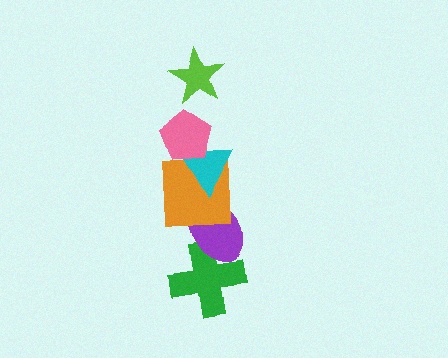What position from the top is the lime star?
The lime star is 1st from the top.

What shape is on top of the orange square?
The cyan triangle is on top of the orange square.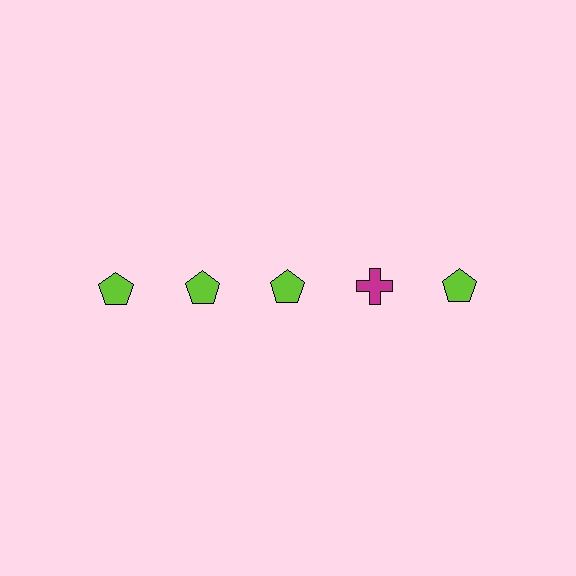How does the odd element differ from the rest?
It differs in both color (magenta instead of lime) and shape (cross instead of pentagon).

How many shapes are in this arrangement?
There are 5 shapes arranged in a grid pattern.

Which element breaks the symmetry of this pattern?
The magenta cross in the top row, second from right column breaks the symmetry. All other shapes are lime pentagons.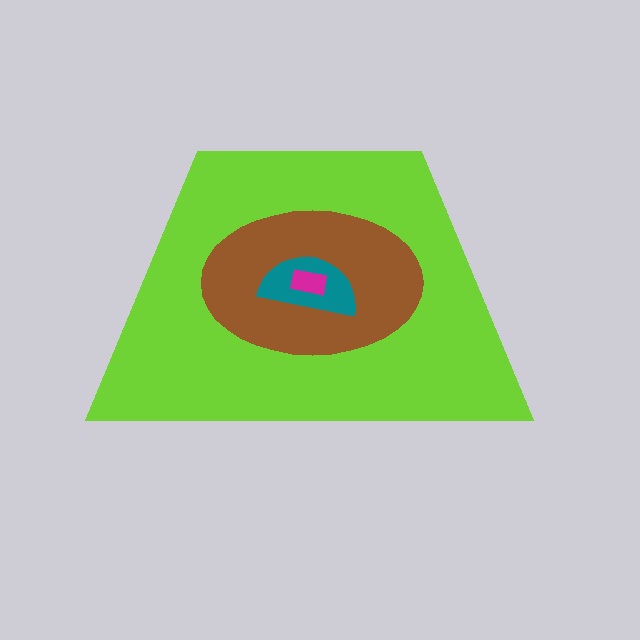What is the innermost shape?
The magenta rectangle.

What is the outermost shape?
The lime trapezoid.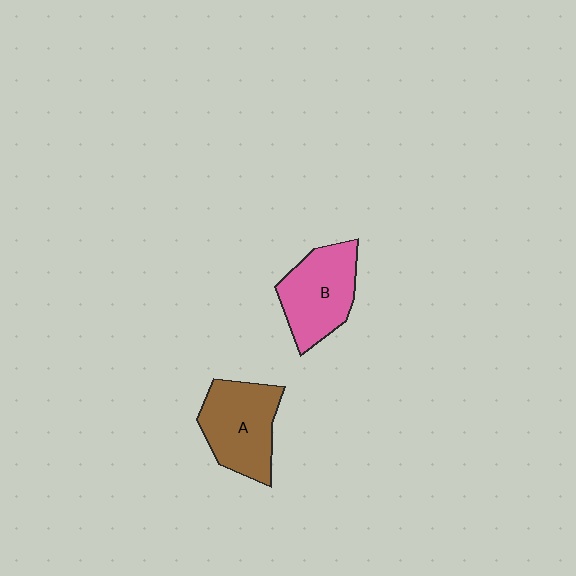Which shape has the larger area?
Shape A (brown).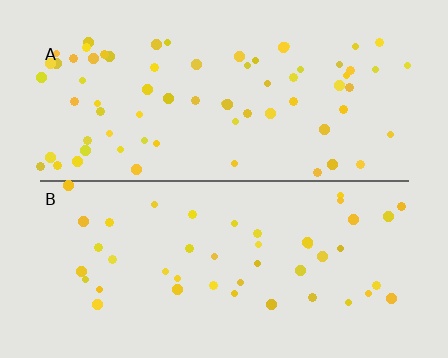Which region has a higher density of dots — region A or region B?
A (the top).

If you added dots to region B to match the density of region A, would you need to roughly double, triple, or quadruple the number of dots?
Approximately double.